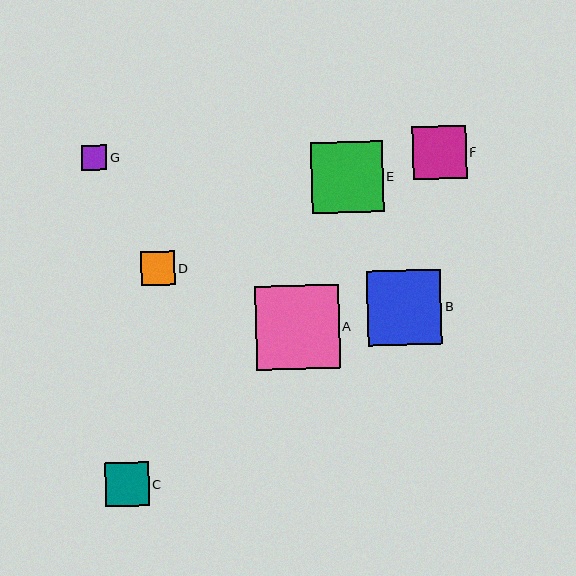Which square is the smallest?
Square G is the smallest with a size of approximately 26 pixels.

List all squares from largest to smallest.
From largest to smallest: A, B, E, F, C, D, G.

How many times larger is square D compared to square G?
Square D is approximately 1.3 times the size of square G.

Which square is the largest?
Square A is the largest with a size of approximately 84 pixels.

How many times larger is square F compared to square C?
Square F is approximately 1.2 times the size of square C.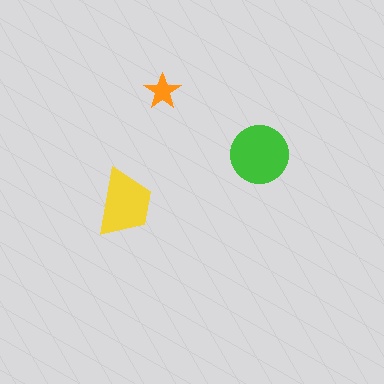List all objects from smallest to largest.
The orange star, the yellow trapezoid, the green circle.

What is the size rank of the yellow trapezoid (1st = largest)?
2nd.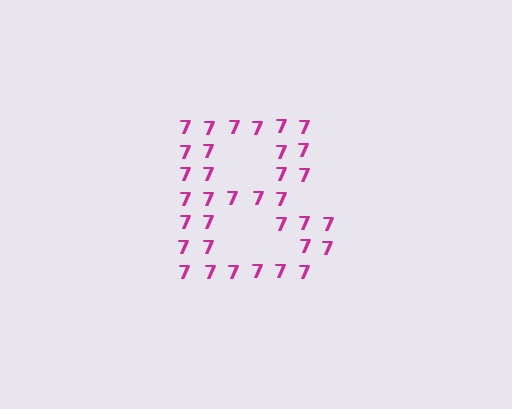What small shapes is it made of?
It is made of small digit 7's.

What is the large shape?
The large shape is the letter B.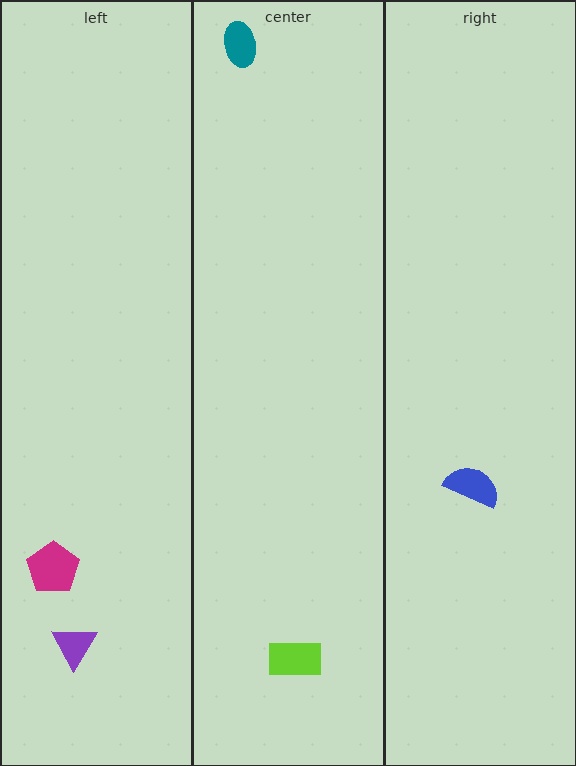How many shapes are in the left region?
2.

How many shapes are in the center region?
2.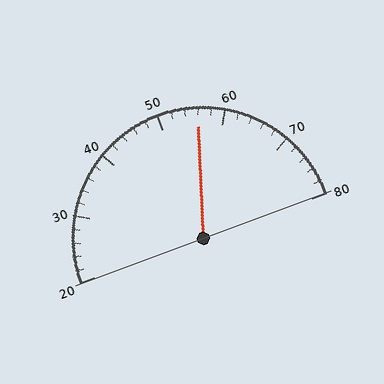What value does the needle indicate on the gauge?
The needle indicates approximately 56.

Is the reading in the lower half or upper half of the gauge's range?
The reading is in the upper half of the range (20 to 80).